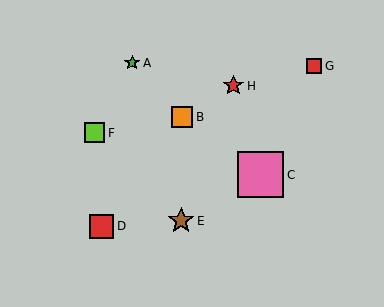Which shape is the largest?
The pink square (labeled C) is the largest.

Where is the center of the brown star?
The center of the brown star is at (181, 221).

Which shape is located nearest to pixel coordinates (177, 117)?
The orange square (labeled B) at (182, 117) is nearest to that location.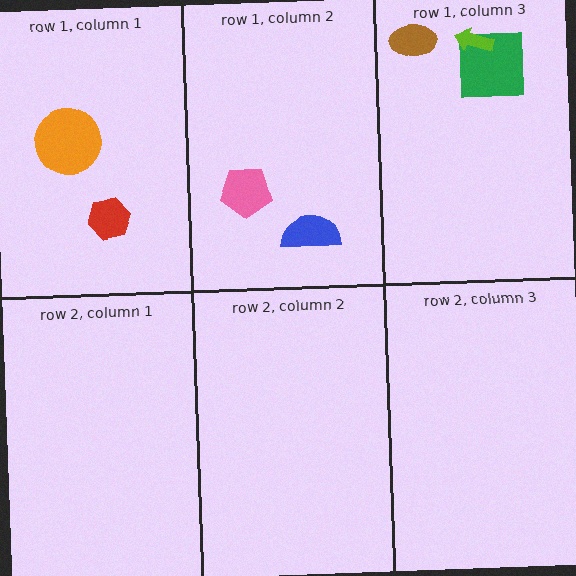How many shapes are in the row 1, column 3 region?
3.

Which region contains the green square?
The row 1, column 3 region.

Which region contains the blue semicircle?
The row 1, column 2 region.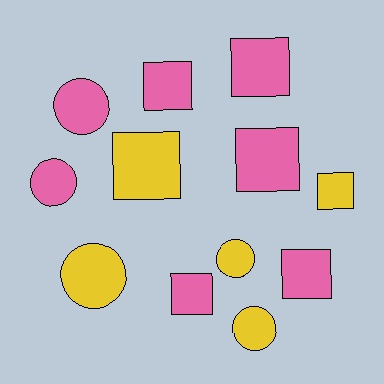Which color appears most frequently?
Pink, with 7 objects.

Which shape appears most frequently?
Square, with 7 objects.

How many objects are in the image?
There are 12 objects.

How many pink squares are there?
There are 5 pink squares.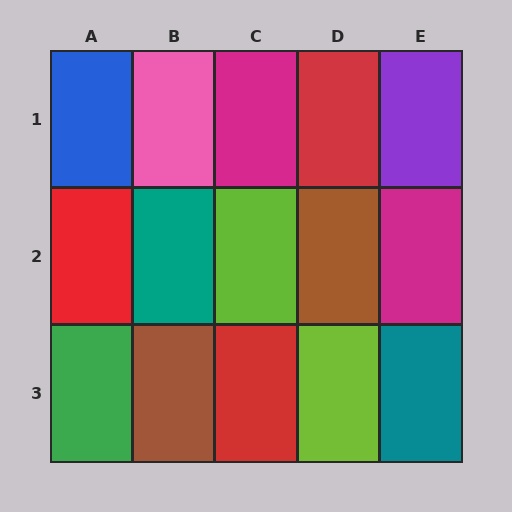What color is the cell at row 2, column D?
Brown.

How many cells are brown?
2 cells are brown.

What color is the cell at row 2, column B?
Teal.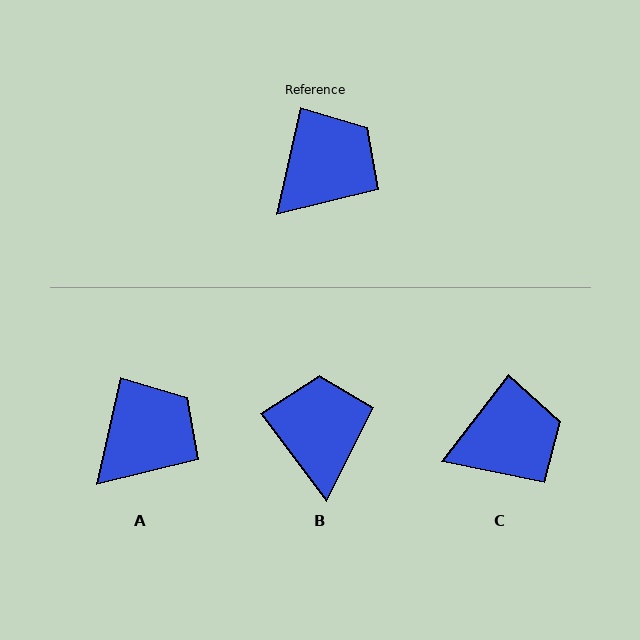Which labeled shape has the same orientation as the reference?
A.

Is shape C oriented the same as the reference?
No, it is off by about 25 degrees.